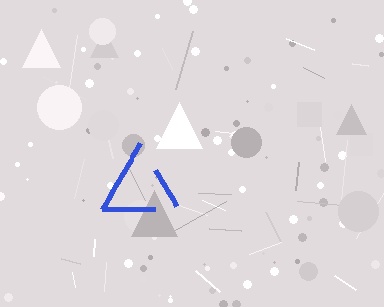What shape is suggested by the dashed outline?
The dashed outline suggests a triangle.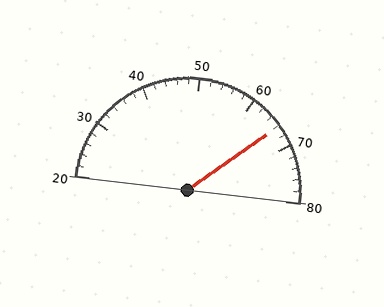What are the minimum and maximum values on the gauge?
The gauge ranges from 20 to 80.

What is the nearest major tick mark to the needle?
The nearest major tick mark is 70.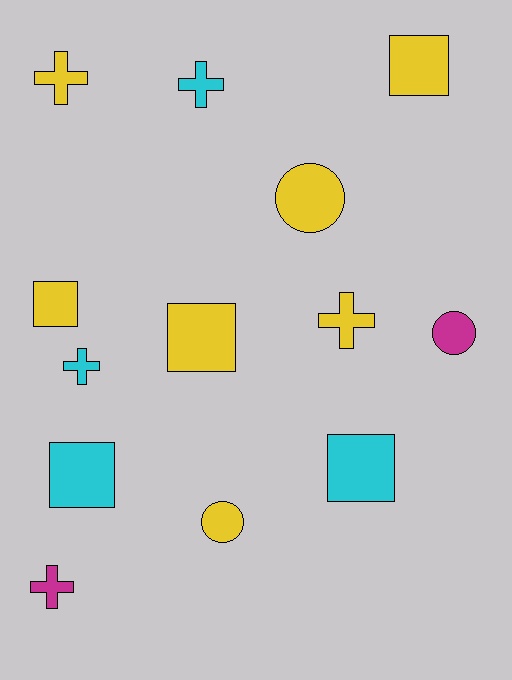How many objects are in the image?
There are 13 objects.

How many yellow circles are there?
There are 2 yellow circles.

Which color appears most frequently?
Yellow, with 7 objects.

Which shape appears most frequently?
Square, with 5 objects.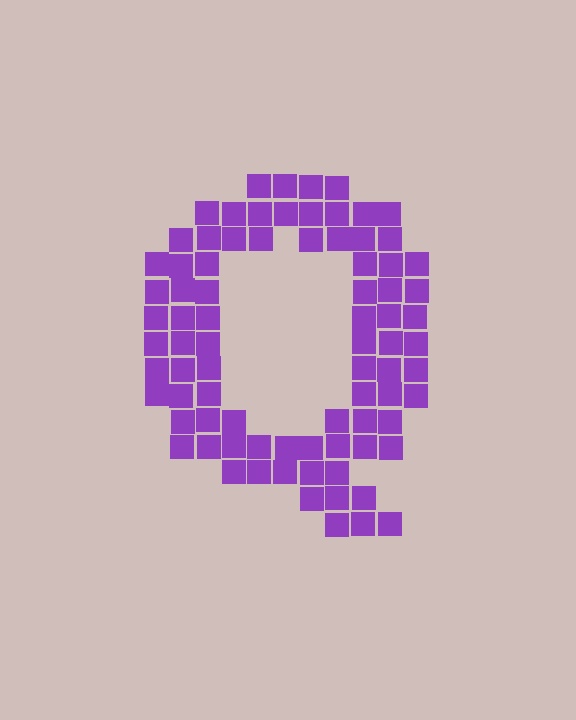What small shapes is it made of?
It is made of small squares.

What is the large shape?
The large shape is the letter Q.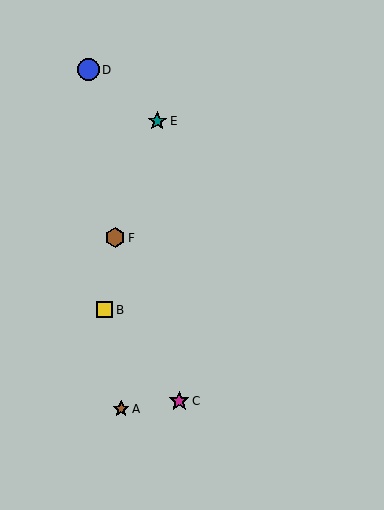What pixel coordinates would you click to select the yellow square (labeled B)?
Click at (104, 310) to select the yellow square B.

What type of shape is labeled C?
Shape C is a magenta star.